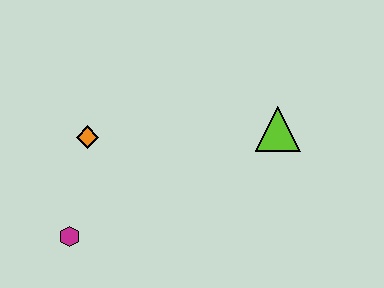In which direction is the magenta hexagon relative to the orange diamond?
The magenta hexagon is below the orange diamond.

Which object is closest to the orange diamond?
The magenta hexagon is closest to the orange diamond.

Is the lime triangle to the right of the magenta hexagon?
Yes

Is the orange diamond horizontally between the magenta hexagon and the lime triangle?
Yes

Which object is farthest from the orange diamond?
The lime triangle is farthest from the orange diamond.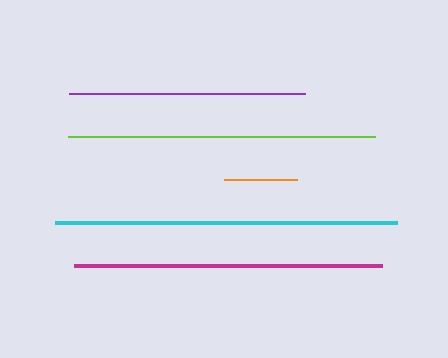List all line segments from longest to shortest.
From longest to shortest: cyan, magenta, lime, purple, orange.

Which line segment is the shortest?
The orange line is the shortest at approximately 73 pixels.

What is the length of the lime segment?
The lime segment is approximately 307 pixels long.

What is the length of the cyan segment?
The cyan segment is approximately 342 pixels long.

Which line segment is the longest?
The cyan line is the longest at approximately 342 pixels.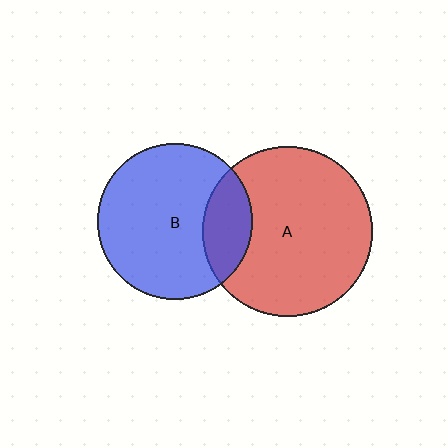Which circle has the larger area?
Circle A (red).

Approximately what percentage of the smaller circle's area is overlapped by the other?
Approximately 20%.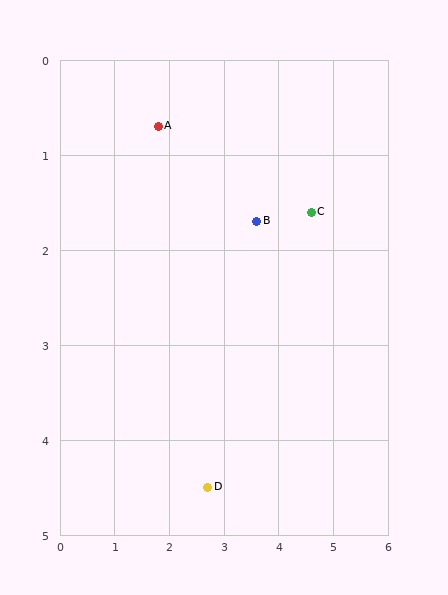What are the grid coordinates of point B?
Point B is at approximately (3.6, 1.7).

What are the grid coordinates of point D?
Point D is at approximately (2.7, 4.5).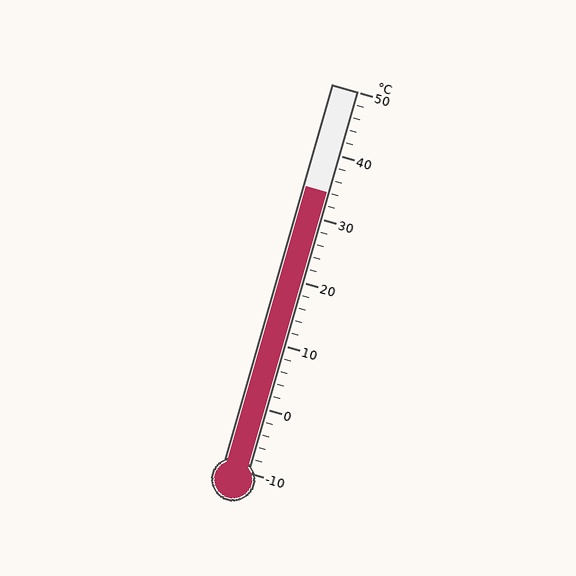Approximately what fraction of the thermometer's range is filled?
The thermometer is filled to approximately 75% of its range.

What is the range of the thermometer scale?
The thermometer scale ranges from -10°C to 50°C.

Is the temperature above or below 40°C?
The temperature is below 40°C.